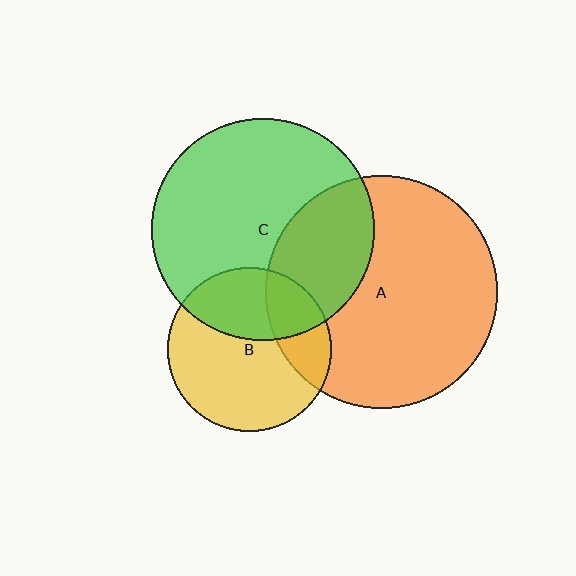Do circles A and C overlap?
Yes.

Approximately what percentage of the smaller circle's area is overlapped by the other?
Approximately 30%.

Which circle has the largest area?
Circle A (orange).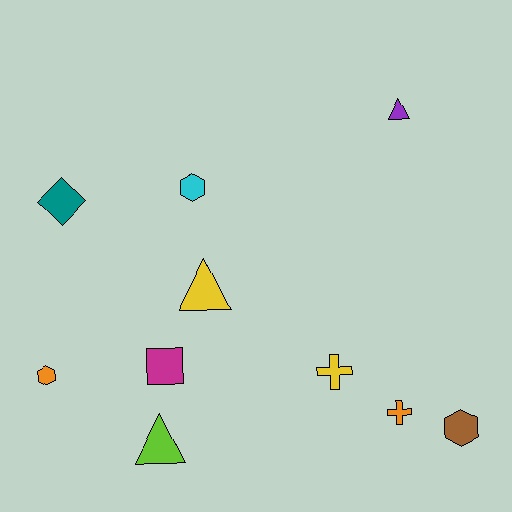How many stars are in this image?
There are no stars.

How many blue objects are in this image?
There are no blue objects.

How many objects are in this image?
There are 10 objects.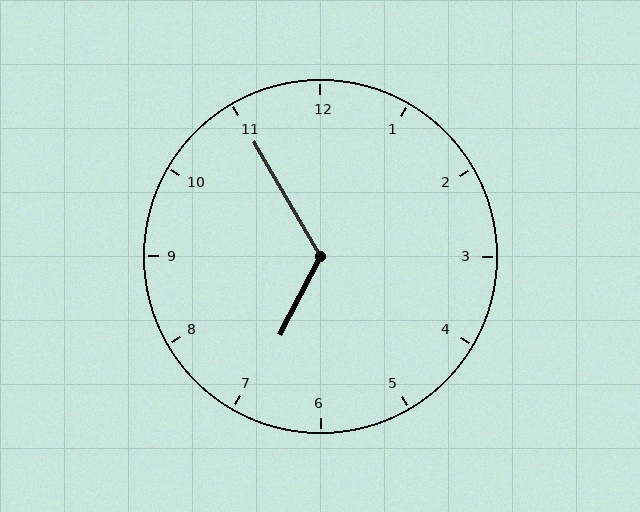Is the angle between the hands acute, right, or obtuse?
It is obtuse.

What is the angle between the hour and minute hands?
Approximately 122 degrees.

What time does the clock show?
6:55.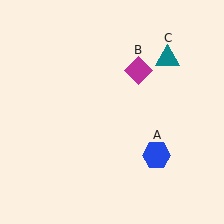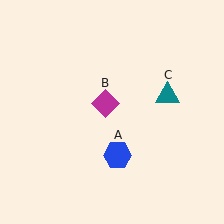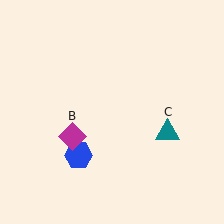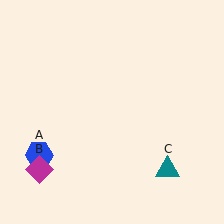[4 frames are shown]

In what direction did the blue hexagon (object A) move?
The blue hexagon (object A) moved left.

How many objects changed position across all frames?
3 objects changed position: blue hexagon (object A), magenta diamond (object B), teal triangle (object C).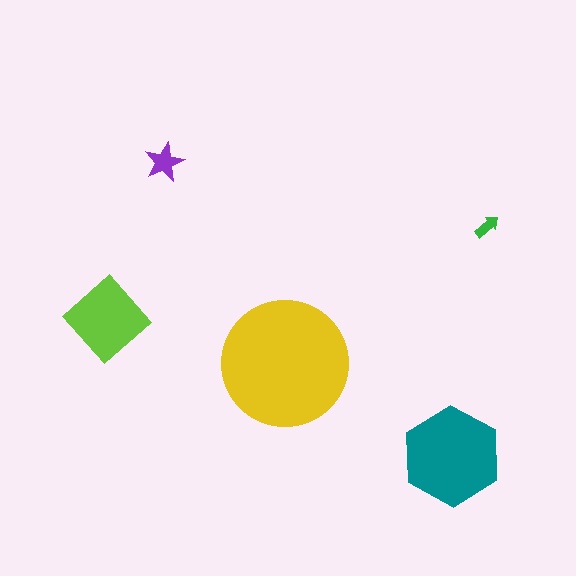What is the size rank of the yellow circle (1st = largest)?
1st.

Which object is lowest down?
The teal hexagon is bottommost.